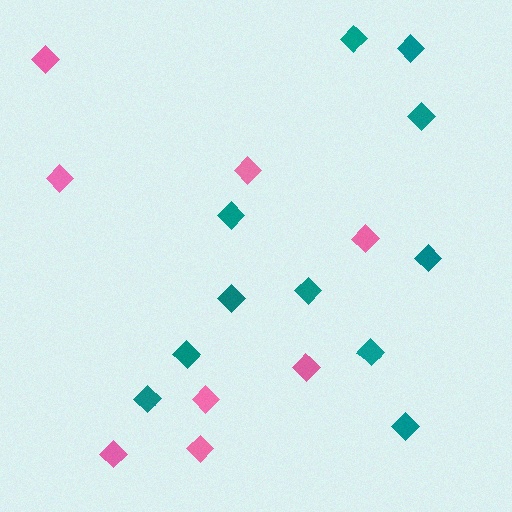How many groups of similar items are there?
There are 2 groups: one group of pink diamonds (8) and one group of teal diamonds (11).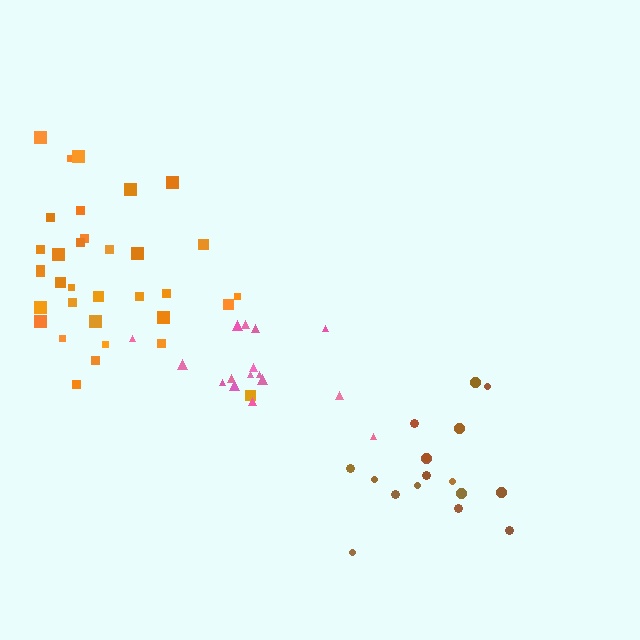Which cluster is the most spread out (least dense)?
Pink.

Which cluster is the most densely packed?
Orange.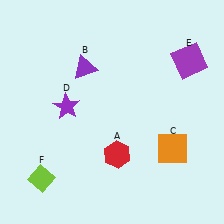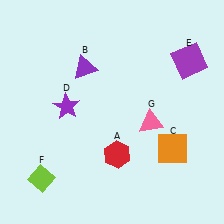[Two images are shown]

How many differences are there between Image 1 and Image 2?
There is 1 difference between the two images.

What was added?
A pink triangle (G) was added in Image 2.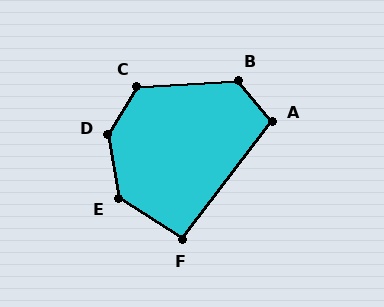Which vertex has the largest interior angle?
D, at approximately 139 degrees.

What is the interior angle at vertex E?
Approximately 132 degrees (obtuse).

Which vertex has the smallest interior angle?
F, at approximately 95 degrees.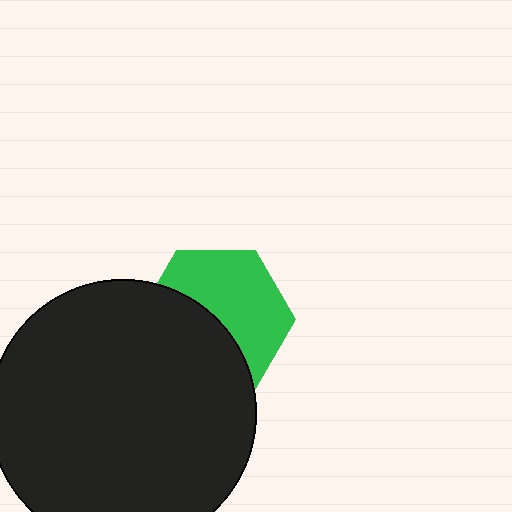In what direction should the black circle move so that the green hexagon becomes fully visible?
The black circle should move toward the lower-left. That is the shortest direction to clear the overlap and leave the green hexagon fully visible.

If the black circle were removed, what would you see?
You would see the complete green hexagon.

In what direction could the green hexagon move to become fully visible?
The green hexagon could move toward the upper-right. That would shift it out from behind the black circle entirely.